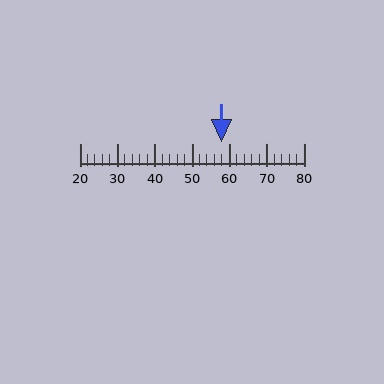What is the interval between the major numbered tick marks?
The major tick marks are spaced 10 units apart.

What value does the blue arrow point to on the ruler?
The blue arrow points to approximately 58.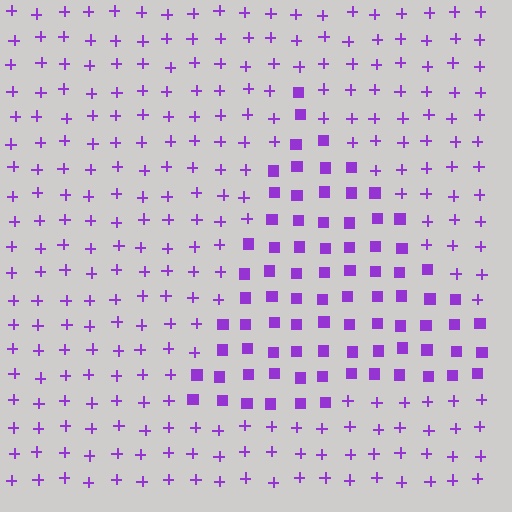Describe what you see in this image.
The image is filled with small purple elements arranged in a uniform grid. A triangle-shaped region contains squares, while the surrounding area contains plus signs. The boundary is defined purely by the change in element shape.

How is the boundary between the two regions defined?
The boundary is defined by a change in element shape: squares inside vs. plus signs outside. All elements share the same color and spacing.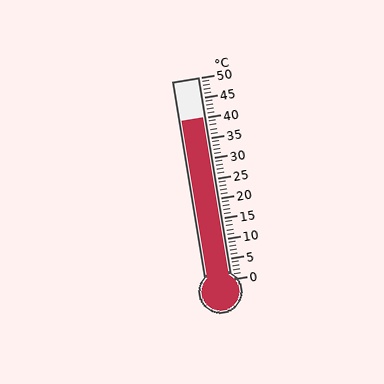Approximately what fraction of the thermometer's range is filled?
The thermometer is filled to approximately 80% of its range.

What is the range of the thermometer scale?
The thermometer scale ranges from 0°C to 50°C.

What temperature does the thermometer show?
The thermometer shows approximately 40°C.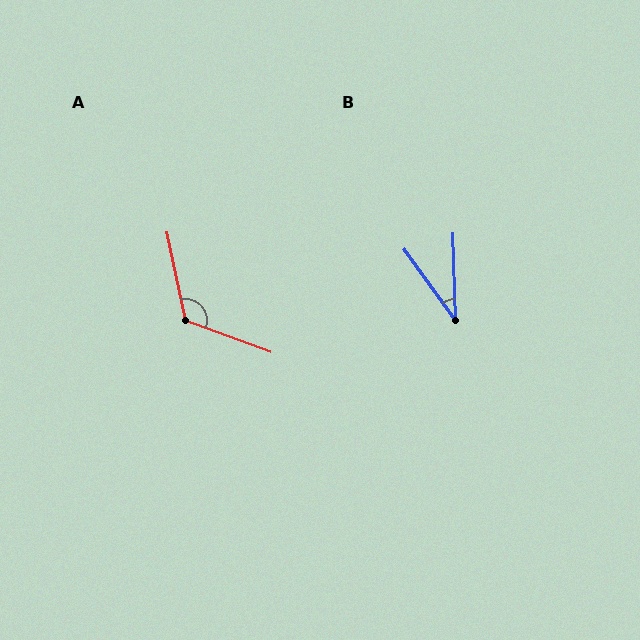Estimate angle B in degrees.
Approximately 34 degrees.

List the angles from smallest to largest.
B (34°), A (122°).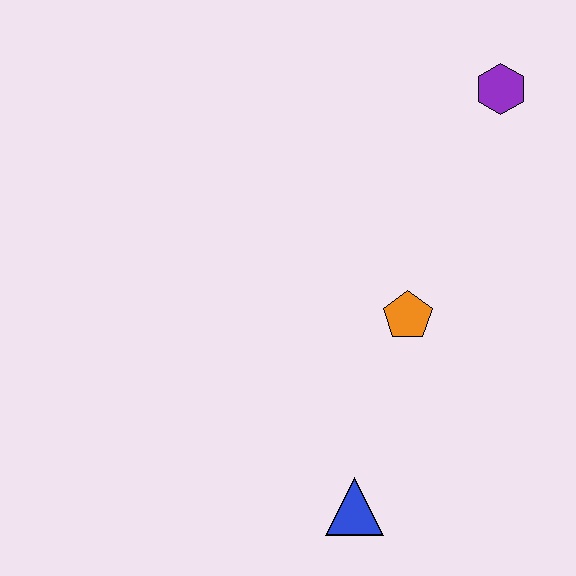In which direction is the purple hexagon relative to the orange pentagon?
The purple hexagon is above the orange pentagon.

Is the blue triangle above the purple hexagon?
No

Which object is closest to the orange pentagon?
The blue triangle is closest to the orange pentagon.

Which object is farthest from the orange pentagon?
The purple hexagon is farthest from the orange pentagon.